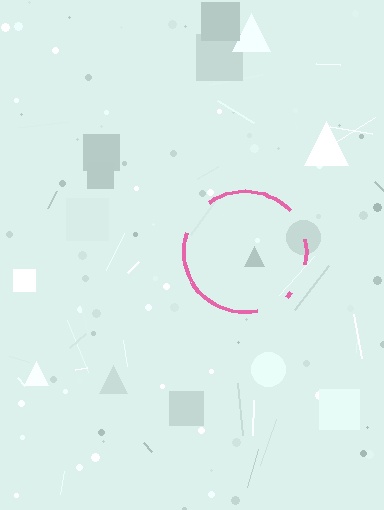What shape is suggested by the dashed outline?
The dashed outline suggests a circle.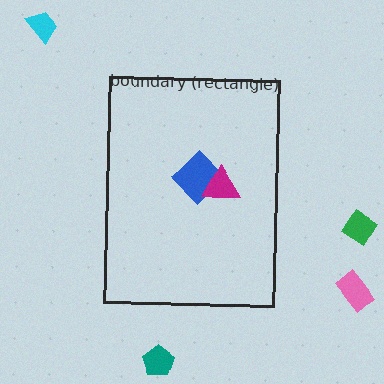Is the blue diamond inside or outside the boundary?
Inside.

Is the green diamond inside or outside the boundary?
Outside.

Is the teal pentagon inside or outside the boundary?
Outside.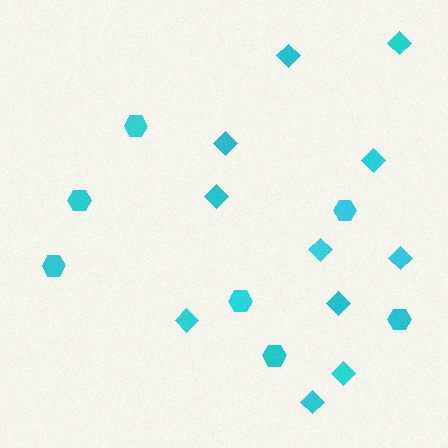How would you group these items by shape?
There are 2 groups: one group of diamonds (11) and one group of hexagons (7).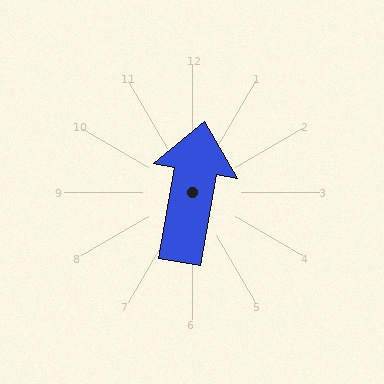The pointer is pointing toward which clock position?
Roughly 12 o'clock.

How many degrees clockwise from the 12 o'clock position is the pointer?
Approximately 10 degrees.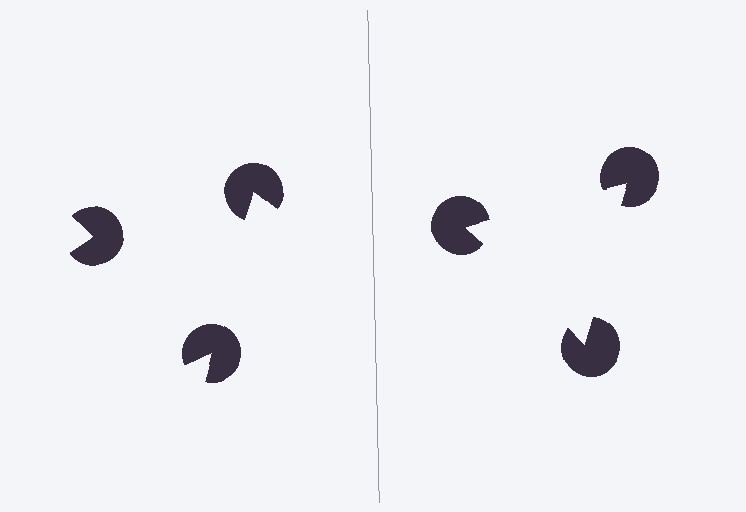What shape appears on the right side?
An illusory triangle.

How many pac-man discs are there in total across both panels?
6 — 3 on each side.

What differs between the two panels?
The pac-man discs are positioned identically on both sides; only the wedge orientations differ. On the right they align to a triangle; on the left they are misaligned.